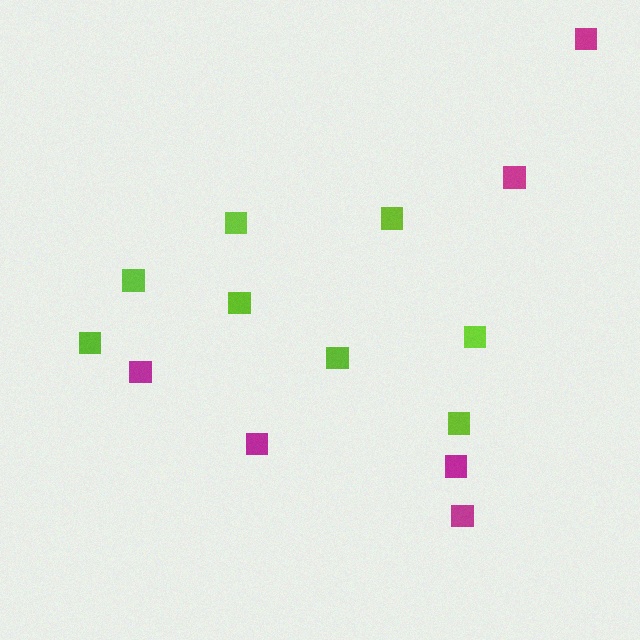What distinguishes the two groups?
There are 2 groups: one group of magenta squares (6) and one group of lime squares (8).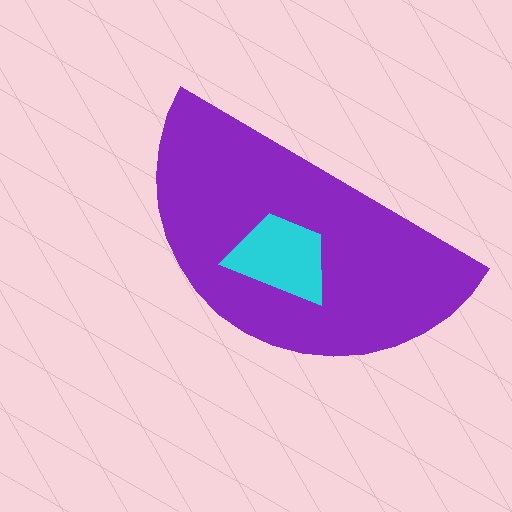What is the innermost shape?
The cyan trapezoid.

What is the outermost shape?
The purple semicircle.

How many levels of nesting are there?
2.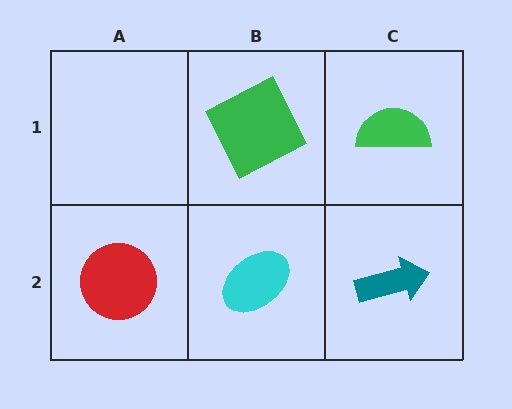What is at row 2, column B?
A cyan ellipse.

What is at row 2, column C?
A teal arrow.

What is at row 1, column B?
A green square.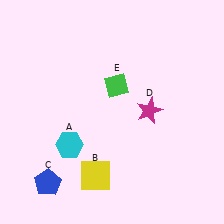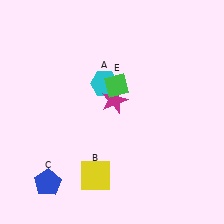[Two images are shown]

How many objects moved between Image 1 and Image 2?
2 objects moved between the two images.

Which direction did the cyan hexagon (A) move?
The cyan hexagon (A) moved up.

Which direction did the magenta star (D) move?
The magenta star (D) moved left.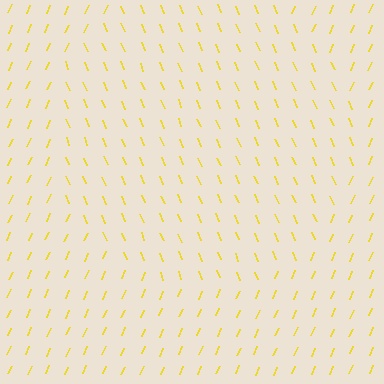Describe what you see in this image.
The image is filled with small yellow line segments. A circle region in the image has lines oriented differently from the surrounding lines, creating a visible texture boundary.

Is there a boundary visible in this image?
Yes, there is a texture boundary formed by a change in line orientation.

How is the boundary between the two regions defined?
The boundary is defined purely by a change in line orientation (approximately 45 degrees difference). All lines are the same color and thickness.